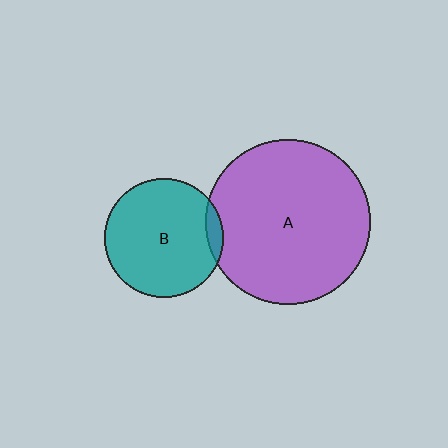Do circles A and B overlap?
Yes.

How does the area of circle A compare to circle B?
Approximately 1.9 times.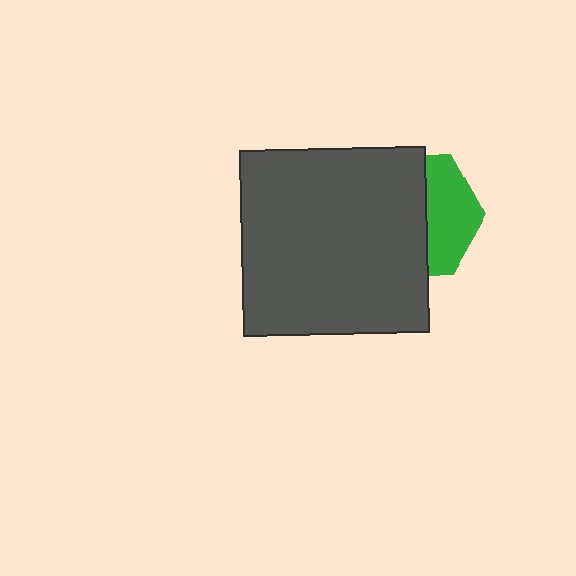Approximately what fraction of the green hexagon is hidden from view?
Roughly 60% of the green hexagon is hidden behind the dark gray square.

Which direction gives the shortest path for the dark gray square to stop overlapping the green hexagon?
Moving left gives the shortest separation.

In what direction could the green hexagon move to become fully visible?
The green hexagon could move right. That would shift it out from behind the dark gray square entirely.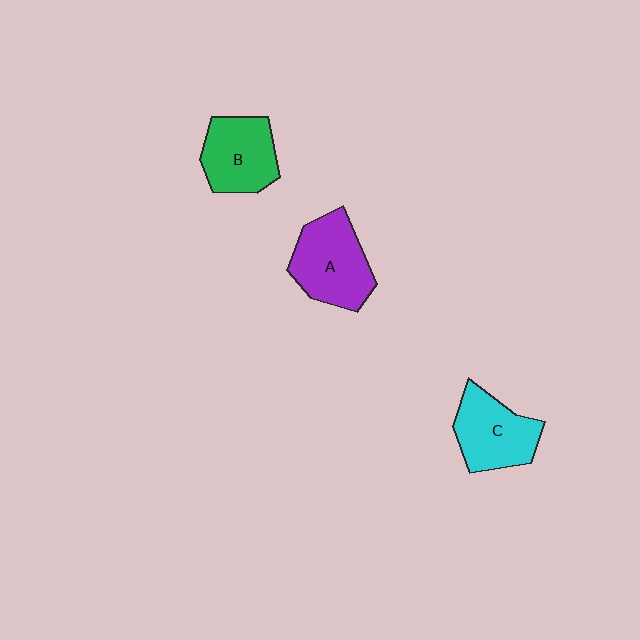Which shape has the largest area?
Shape A (purple).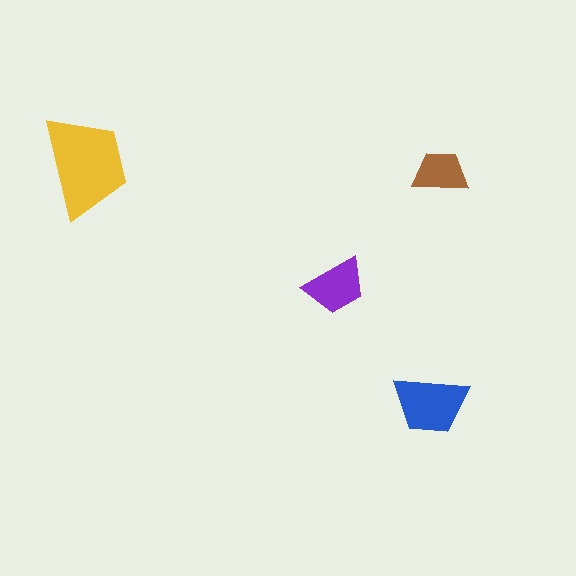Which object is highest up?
The yellow trapezoid is topmost.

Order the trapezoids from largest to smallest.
the yellow one, the blue one, the purple one, the brown one.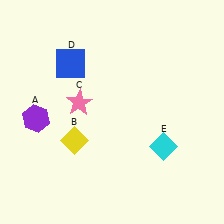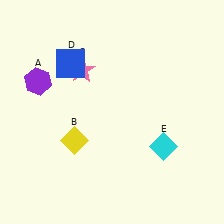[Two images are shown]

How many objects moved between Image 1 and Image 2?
2 objects moved between the two images.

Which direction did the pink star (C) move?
The pink star (C) moved up.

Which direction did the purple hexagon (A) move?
The purple hexagon (A) moved up.